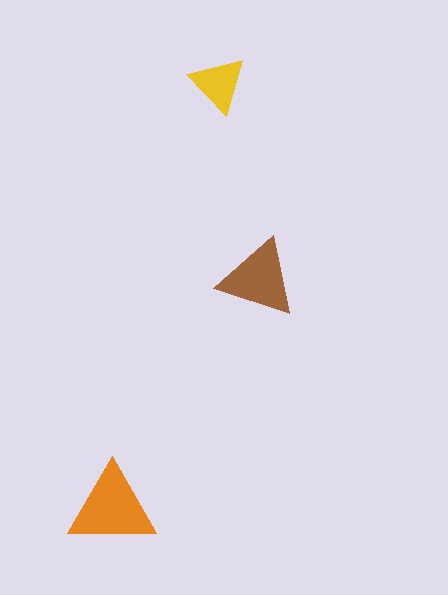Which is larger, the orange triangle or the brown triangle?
The orange one.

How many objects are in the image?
There are 3 objects in the image.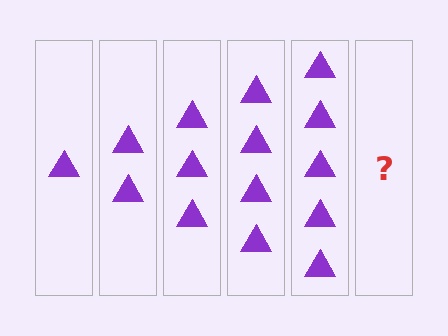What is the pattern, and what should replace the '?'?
The pattern is that each step adds one more triangle. The '?' should be 6 triangles.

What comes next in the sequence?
The next element should be 6 triangles.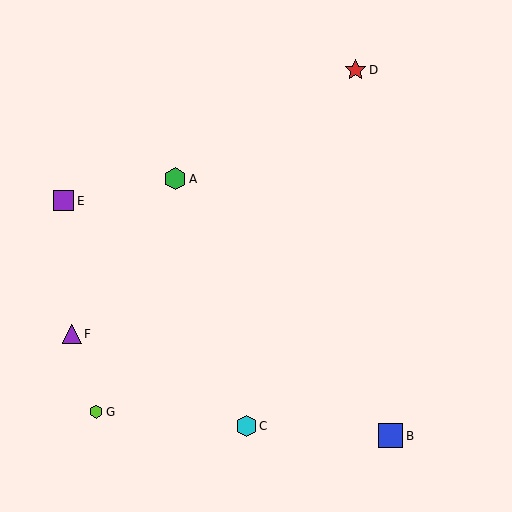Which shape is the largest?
The blue square (labeled B) is the largest.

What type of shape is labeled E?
Shape E is a purple square.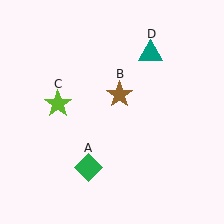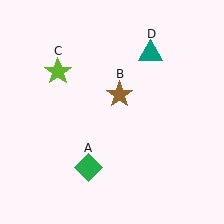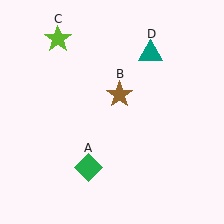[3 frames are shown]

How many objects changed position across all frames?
1 object changed position: lime star (object C).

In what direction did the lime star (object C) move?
The lime star (object C) moved up.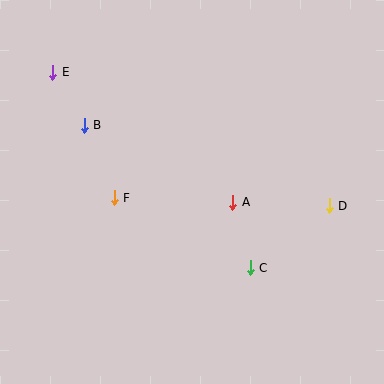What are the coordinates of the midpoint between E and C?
The midpoint between E and C is at (152, 170).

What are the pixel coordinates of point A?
Point A is at (233, 202).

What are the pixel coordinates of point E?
Point E is at (53, 72).